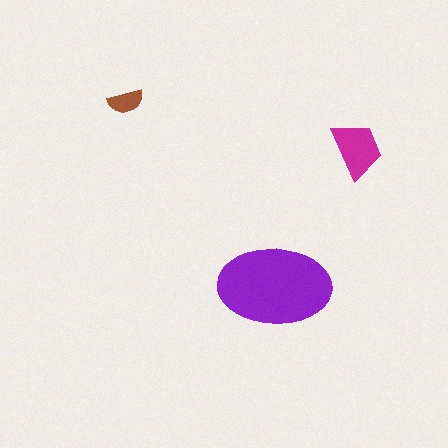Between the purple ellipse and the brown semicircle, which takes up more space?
The purple ellipse.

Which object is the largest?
The purple ellipse.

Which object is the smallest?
The brown semicircle.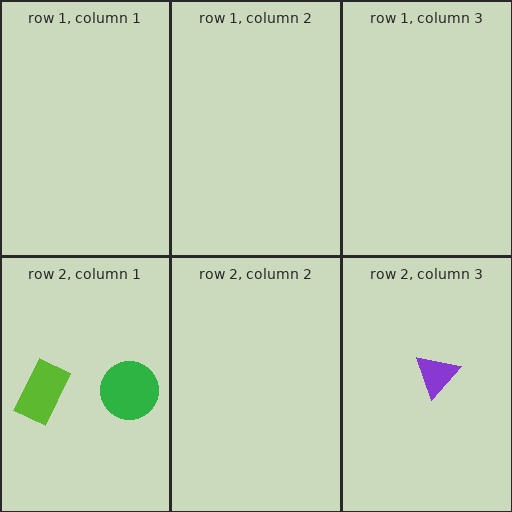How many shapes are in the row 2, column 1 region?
2.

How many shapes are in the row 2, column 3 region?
1.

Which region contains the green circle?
The row 2, column 1 region.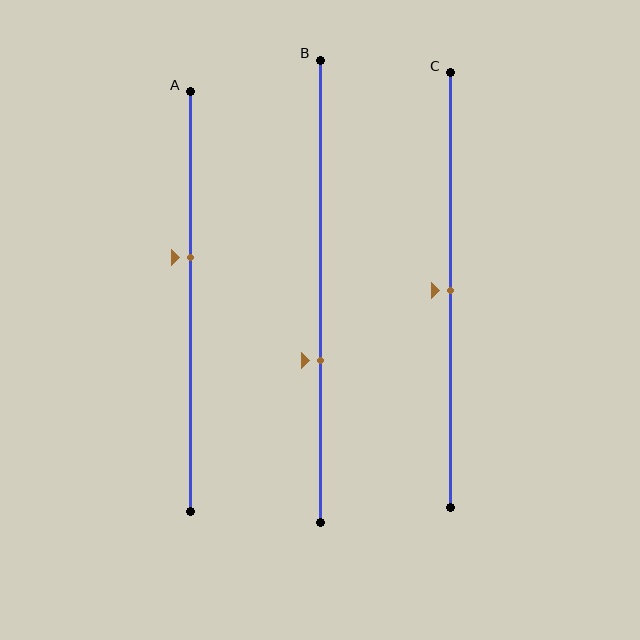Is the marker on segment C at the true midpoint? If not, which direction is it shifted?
Yes, the marker on segment C is at the true midpoint.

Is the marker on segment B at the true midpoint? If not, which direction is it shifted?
No, the marker on segment B is shifted downward by about 15% of the segment length.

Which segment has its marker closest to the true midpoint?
Segment C has its marker closest to the true midpoint.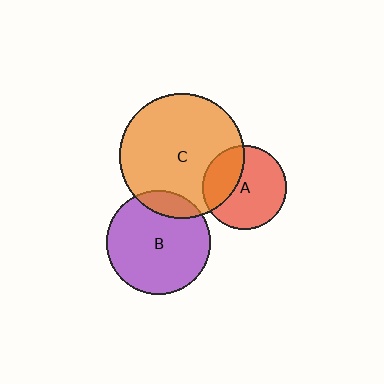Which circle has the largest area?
Circle C (orange).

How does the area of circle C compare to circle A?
Approximately 2.2 times.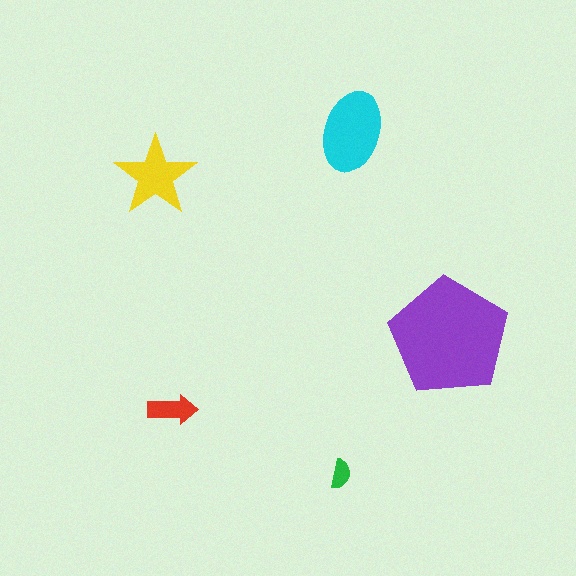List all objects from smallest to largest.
The green semicircle, the red arrow, the yellow star, the cyan ellipse, the purple pentagon.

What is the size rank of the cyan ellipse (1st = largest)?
2nd.